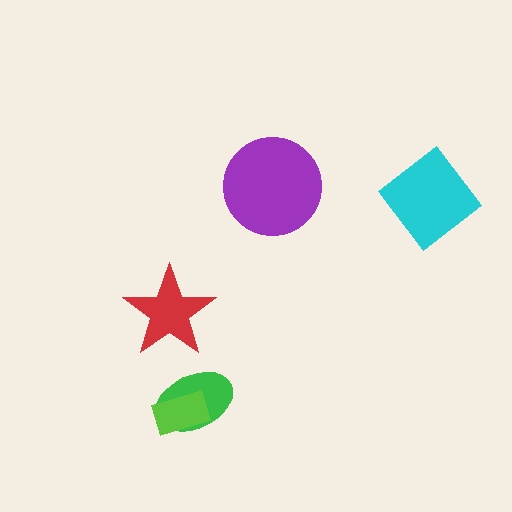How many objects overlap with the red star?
0 objects overlap with the red star.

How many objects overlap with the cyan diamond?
0 objects overlap with the cyan diamond.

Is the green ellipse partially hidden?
Yes, it is partially covered by another shape.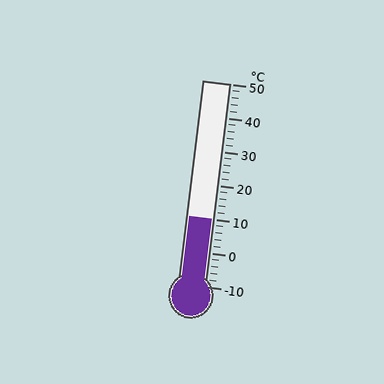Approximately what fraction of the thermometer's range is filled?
The thermometer is filled to approximately 35% of its range.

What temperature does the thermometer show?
The thermometer shows approximately 10°C.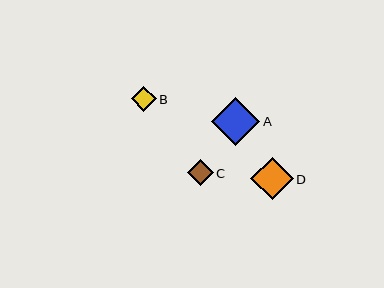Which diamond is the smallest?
Diamond B is the smallest with a size of approximately 25 pixels.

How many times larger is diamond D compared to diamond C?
Diamond D is approximately 1.6 times the size of diamond C.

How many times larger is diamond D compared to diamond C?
Diamond D is approximately 1.6 times the size of diamond C.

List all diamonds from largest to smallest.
From largest to smallest: A, D, C, B.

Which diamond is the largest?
Diamond A is the largest with a size of approximately 48 pixels.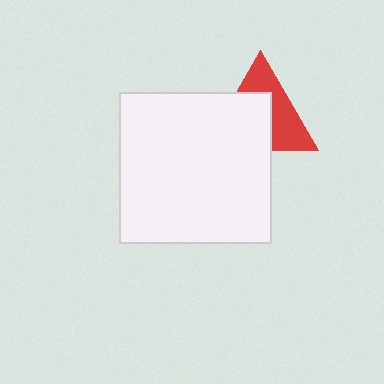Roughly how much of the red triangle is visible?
About half of it is visible (roughly 48%).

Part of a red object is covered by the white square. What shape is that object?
It is a triangle.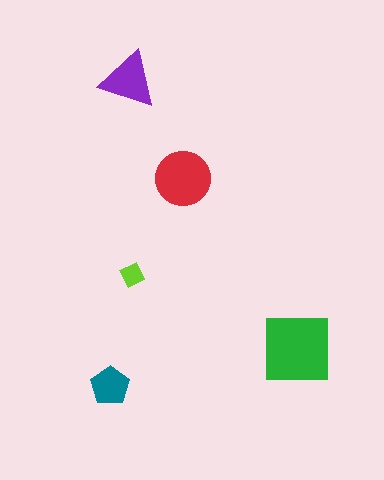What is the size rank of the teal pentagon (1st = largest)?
4th.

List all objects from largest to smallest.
The green square, the red circle, the purple triangle, the teal pentagon, the lime diamond.